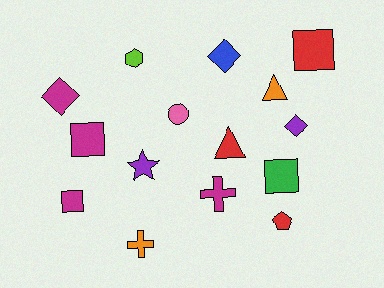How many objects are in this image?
There are 15 objects.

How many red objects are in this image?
There are 3 red objects.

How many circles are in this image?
There is 1 circle.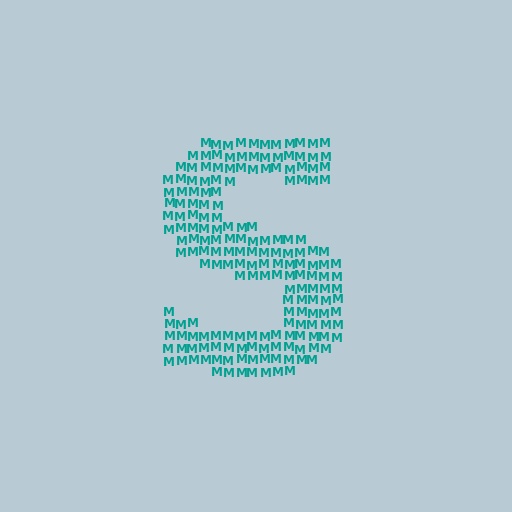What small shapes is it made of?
It is made of small letter M's.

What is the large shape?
The large shape is the letter S.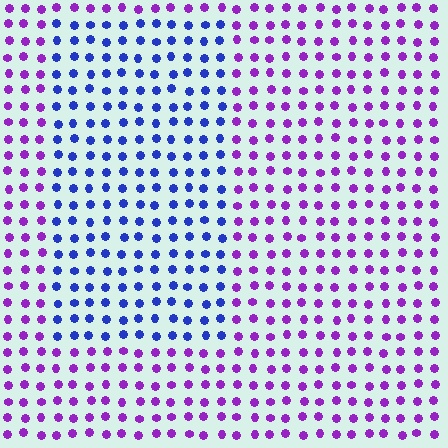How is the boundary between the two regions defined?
The boundary is defined purely by a slight shift in hue (about 52 degrees). Spacing, size, and orientation are identical on both sides.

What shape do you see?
I see a rectangle.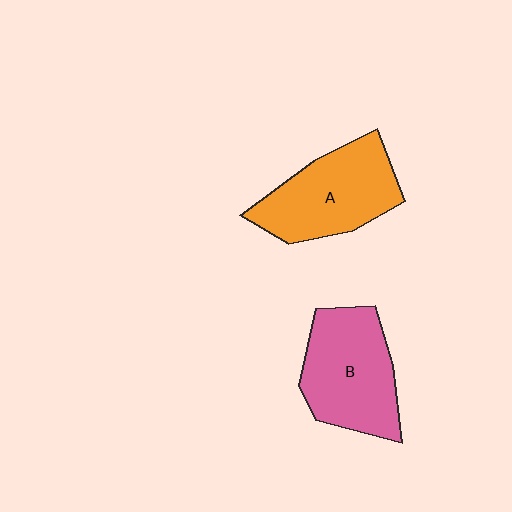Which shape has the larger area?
Shape B (pink).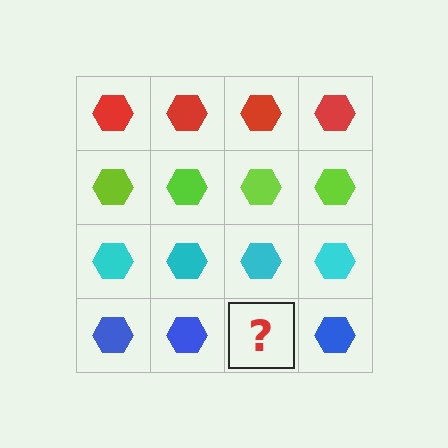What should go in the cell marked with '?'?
The missing cell should contain a blue hexagon.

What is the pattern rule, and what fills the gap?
The rule is that each row has a consistent color. The gap should be filled with a blue hexagon.